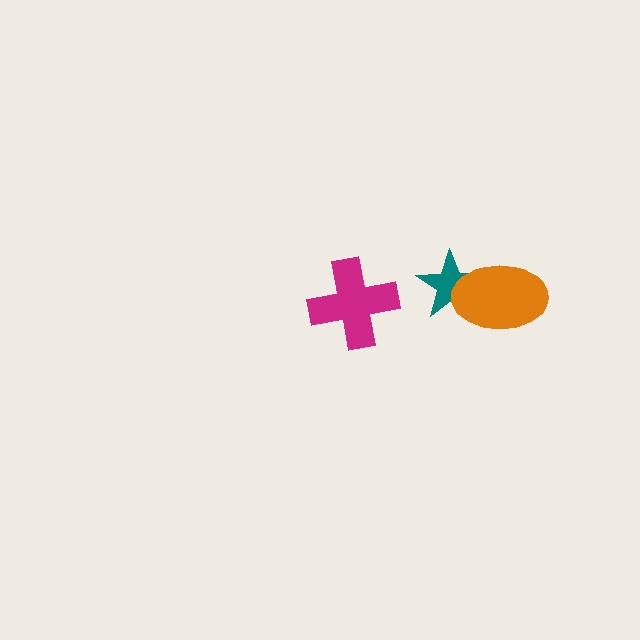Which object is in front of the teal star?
The orange ellipse is in front of the teal star.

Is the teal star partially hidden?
Yes, it is partially covered by another shape.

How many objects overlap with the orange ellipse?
1 object overlaps with the orange ellipse.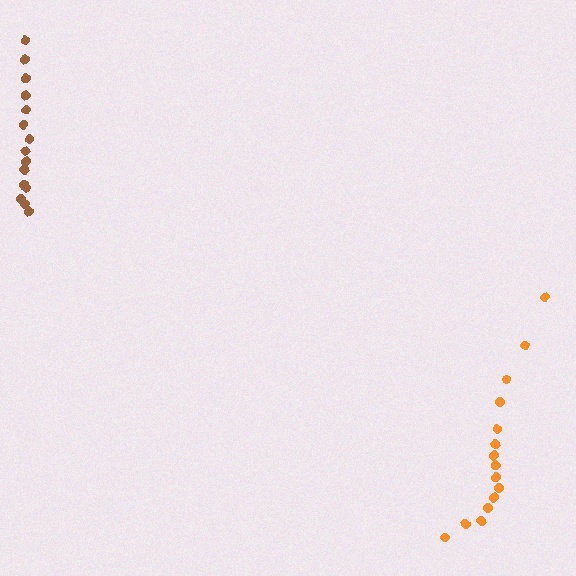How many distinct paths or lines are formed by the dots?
There are 2 distinct paths.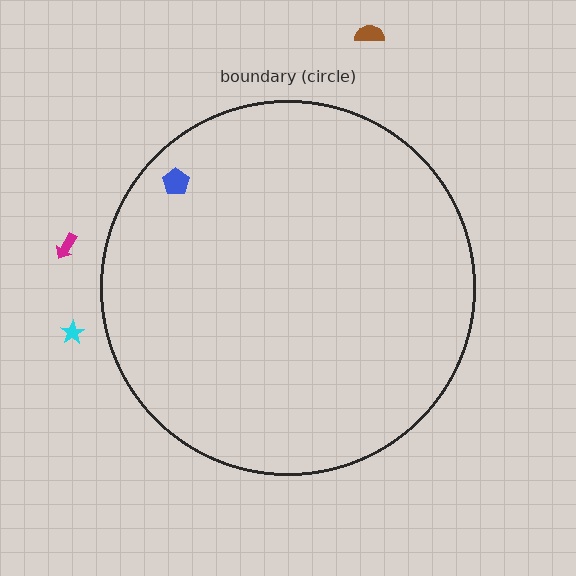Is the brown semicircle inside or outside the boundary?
Outside.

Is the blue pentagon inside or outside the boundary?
Inside.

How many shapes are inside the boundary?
1 inside, 3 outside.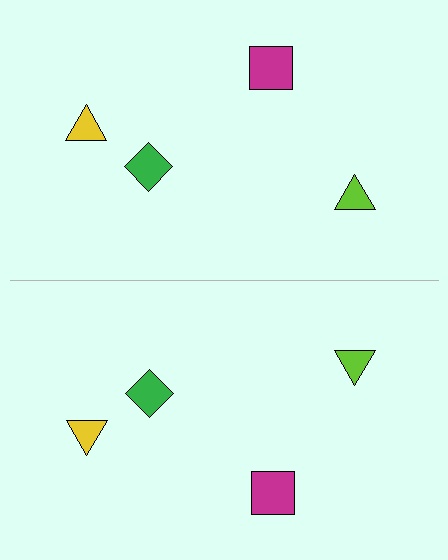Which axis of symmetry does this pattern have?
The pattern has a horizontal axis of symmetry running through the center of the image.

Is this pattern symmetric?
Yes, this pattern has bilateral (reflection) symmetry.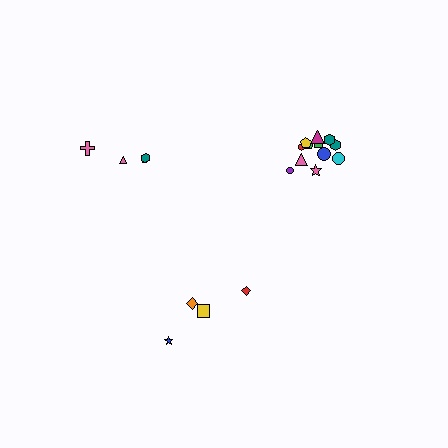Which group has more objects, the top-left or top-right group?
The top-right group.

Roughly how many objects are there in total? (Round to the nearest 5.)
Roughly 20 objects in total.